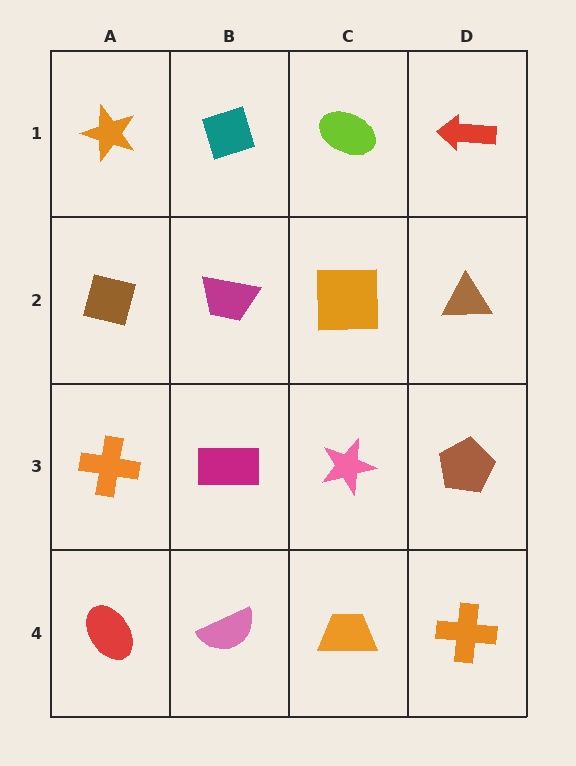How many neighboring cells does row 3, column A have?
3.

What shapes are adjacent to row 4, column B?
A magenta rectangle (row 3, column B), a red ellipse (row 4, column A), an orange trapezoid (row 4, column C).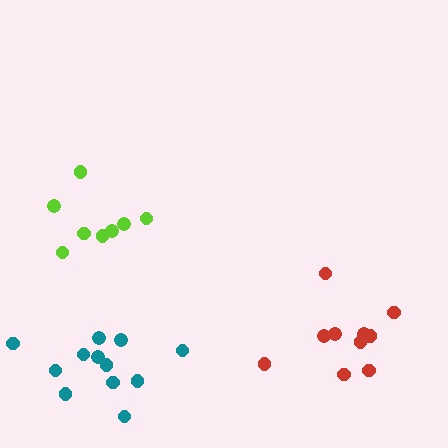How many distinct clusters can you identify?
There are 3 distinct clusters.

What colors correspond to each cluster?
The clusters are colored: teal, lime, red.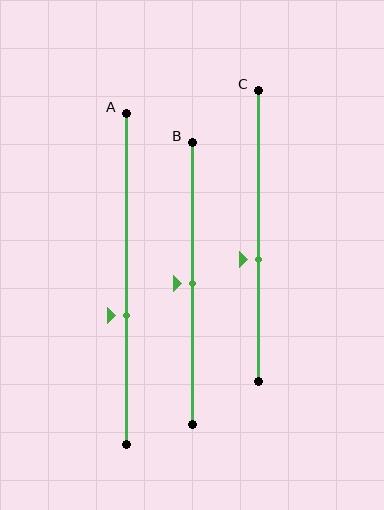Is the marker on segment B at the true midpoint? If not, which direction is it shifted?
Yes, the marker on segment B is at the true midpoint.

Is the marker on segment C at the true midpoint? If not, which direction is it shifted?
No, the marker on segment C is shifted downward by about 8% of the segment length.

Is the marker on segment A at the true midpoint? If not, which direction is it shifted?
No, the marker on segment A is shifted downward by about 11% of the segment length.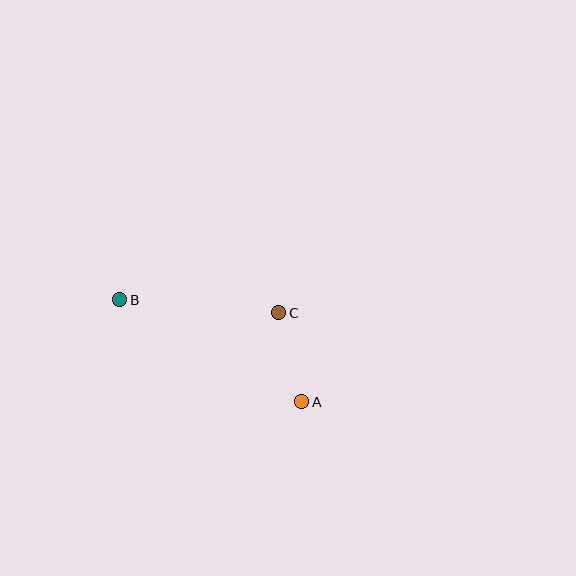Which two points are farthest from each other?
Points A and B are farthest from each other.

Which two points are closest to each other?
Points A and C are closest to each other.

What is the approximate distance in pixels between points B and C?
The distance between B and C is approximately 160 pixels.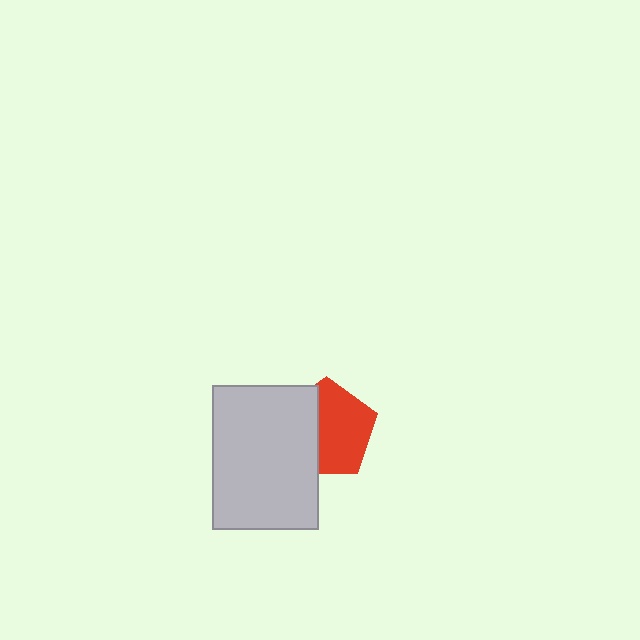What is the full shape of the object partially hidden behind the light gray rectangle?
The partially hidden object is a red pentagon.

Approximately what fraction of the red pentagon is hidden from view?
Roughly 40% of the red pentagon is hidden behind the light gray rectangle.